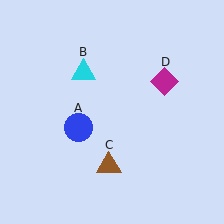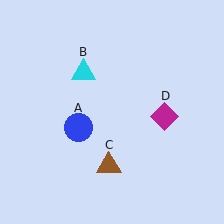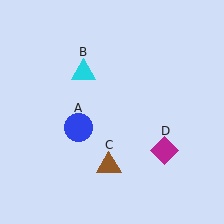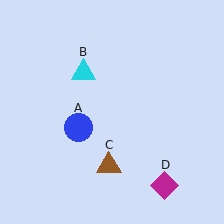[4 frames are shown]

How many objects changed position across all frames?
1 object changed position: magenta diamond (object D).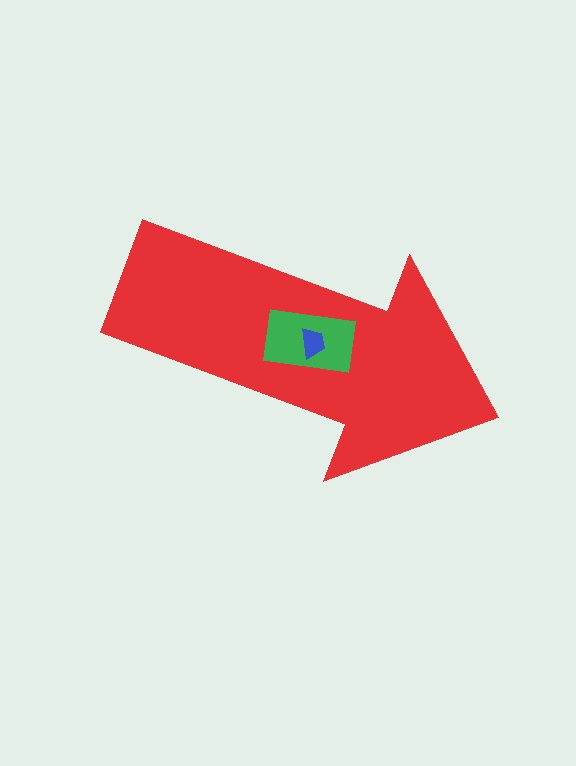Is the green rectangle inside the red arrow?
Yes.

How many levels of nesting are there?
3.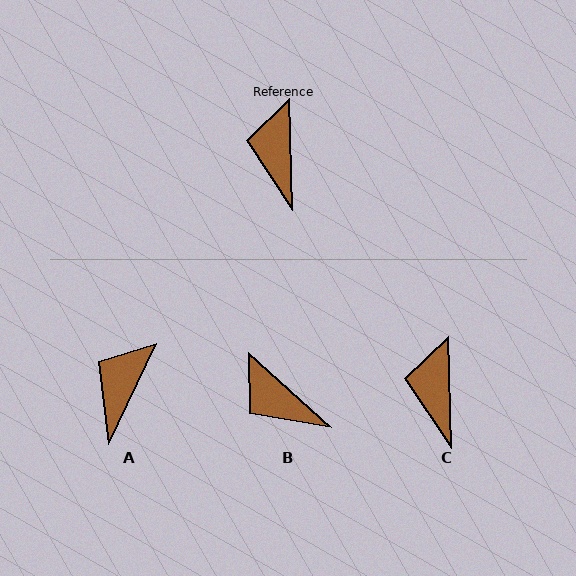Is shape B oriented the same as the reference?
No, it is off by about 46 degrees.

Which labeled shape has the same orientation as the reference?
C.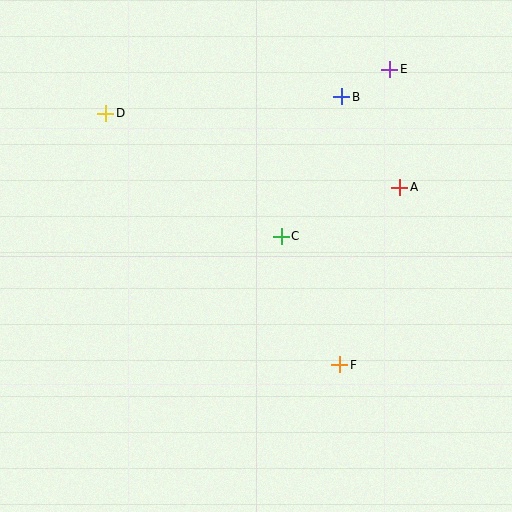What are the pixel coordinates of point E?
Point E is at (390, 69).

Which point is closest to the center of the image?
Point C at (281, 237) is closest to the center.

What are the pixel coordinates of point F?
Point F is at (340, 365).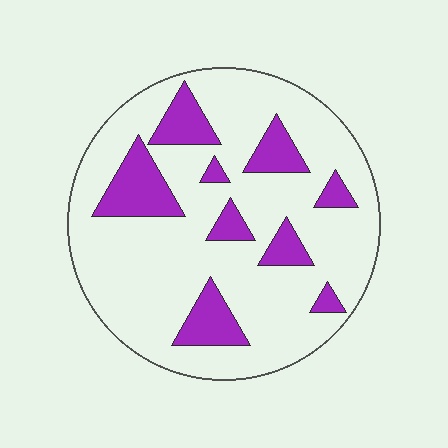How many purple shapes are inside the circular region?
9.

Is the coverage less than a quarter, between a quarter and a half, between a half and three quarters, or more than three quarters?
Less than a quarter.